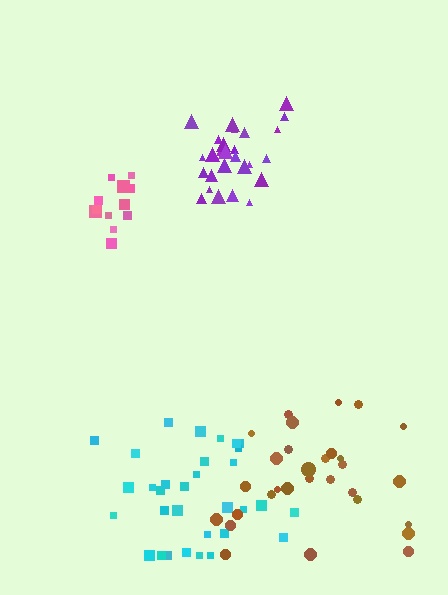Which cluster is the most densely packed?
Purple.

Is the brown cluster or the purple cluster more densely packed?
Purple.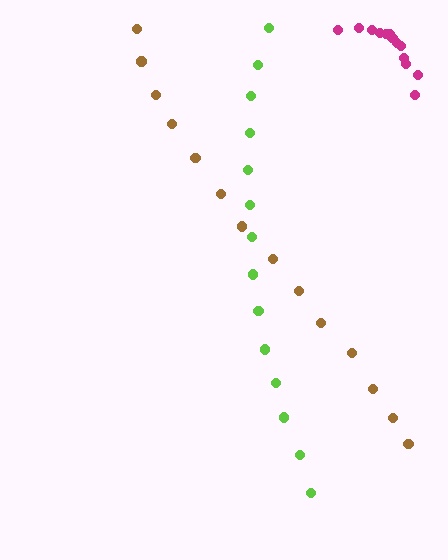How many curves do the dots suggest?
There are 3 distinct paths.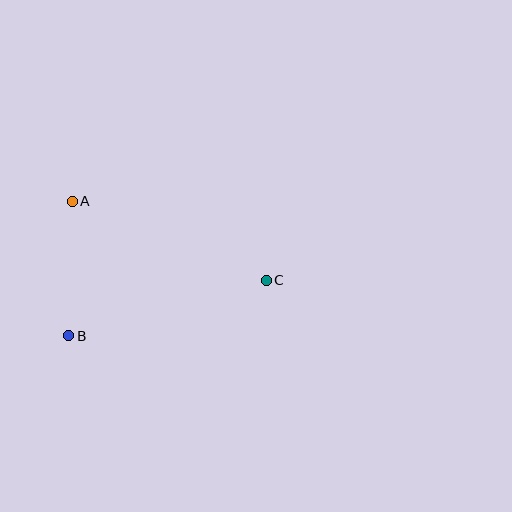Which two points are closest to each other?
Points A and B are closest to each other.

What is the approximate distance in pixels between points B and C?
The distance between B and C is approximately 205 pixels.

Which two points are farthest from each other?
Points A and C are farthest from each other.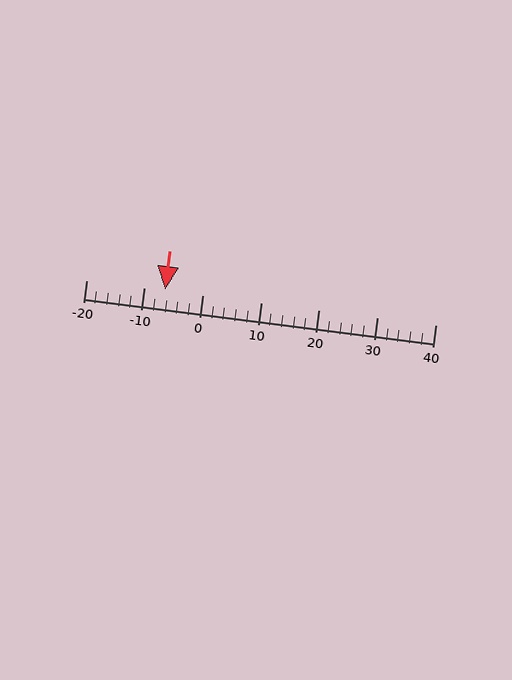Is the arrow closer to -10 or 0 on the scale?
The arrow is closer to -10.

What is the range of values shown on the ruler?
The ruler shows values from -20 to 40.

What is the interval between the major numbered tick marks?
The major tick marks are spaced 10 units apart.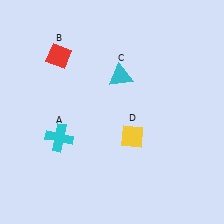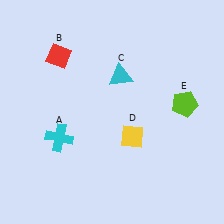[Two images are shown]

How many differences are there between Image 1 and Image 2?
There is 1 difference between the two images.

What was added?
A lime pentagon (E) was added in Image 2.